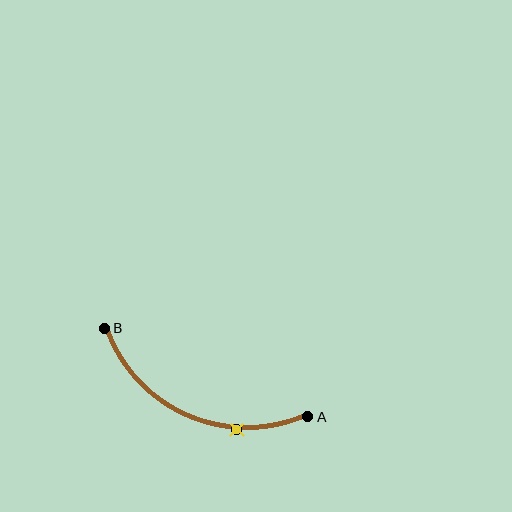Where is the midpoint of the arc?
The arc midpoint is the point on the curve farthest from the straight line joining A and B. It sits below that line.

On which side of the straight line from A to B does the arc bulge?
The arc bulges below the straight line connecting A and B.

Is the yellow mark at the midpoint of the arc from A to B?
No. The yellow mark lies on the arc but is closer to endpoint A. The arc midpoint would be at the point on the curve equidistant along the arc from both A and B.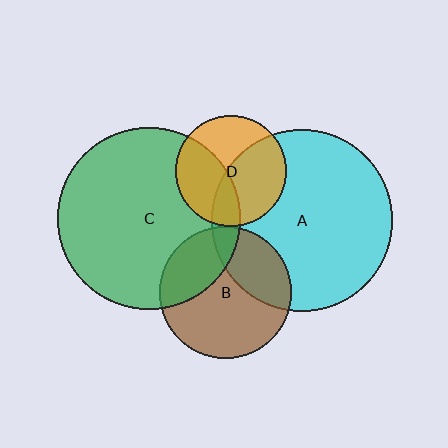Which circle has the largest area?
Circle C (green).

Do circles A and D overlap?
Yes.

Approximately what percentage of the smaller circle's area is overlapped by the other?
Approximately 50%.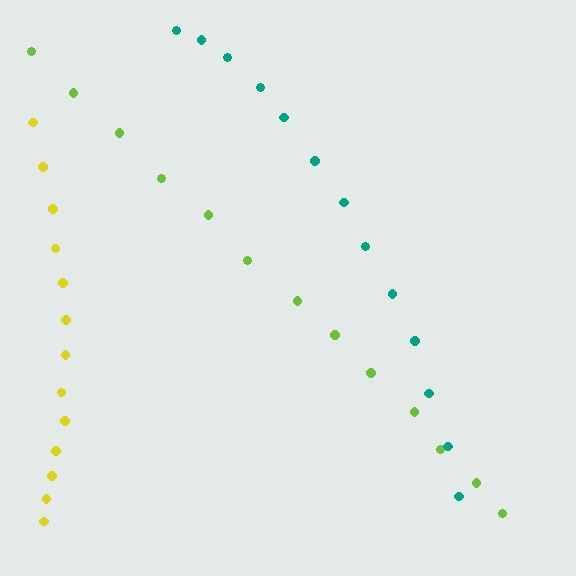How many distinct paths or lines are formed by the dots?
There are 3 distinct paths.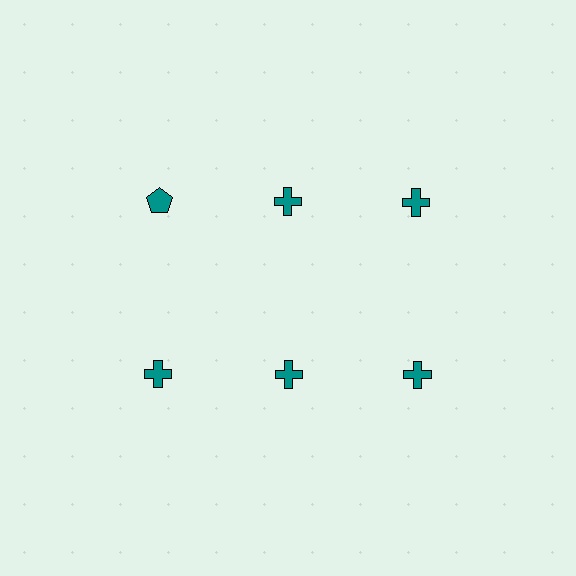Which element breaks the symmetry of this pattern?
The teal pentagon in the top row, leftmost column breaks the symmetry. All other shapes are teal crosses.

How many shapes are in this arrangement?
There are 6 shapes arranged in a grid pattern.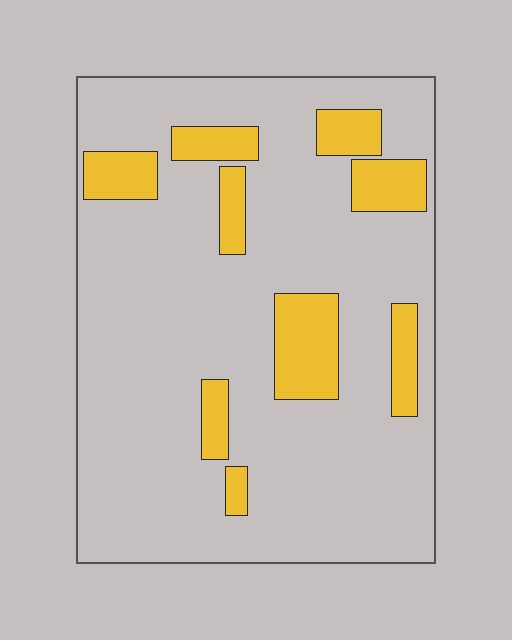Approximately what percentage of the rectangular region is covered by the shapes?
Approximately 15%.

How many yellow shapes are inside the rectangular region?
9.